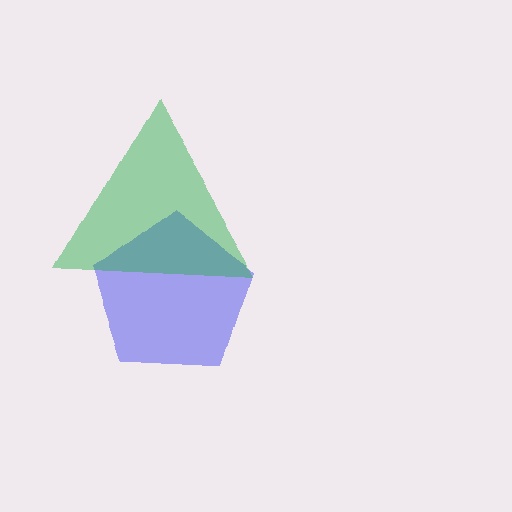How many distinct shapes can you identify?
There are 2 distinct shapes: a blue pentagon, a green triangle.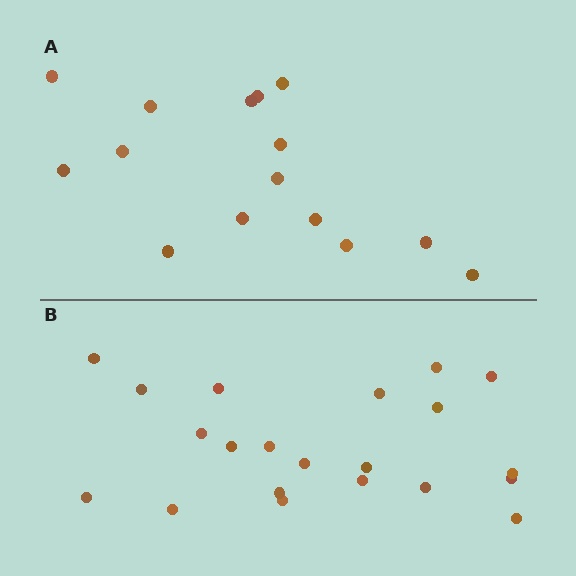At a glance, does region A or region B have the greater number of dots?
Region B (the bottom region) has more dots.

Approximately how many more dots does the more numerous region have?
Region B has about 6 more dots than region A.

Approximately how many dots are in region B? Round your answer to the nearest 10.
About 20 dots. (The exact count is 21, which rounds to 20.)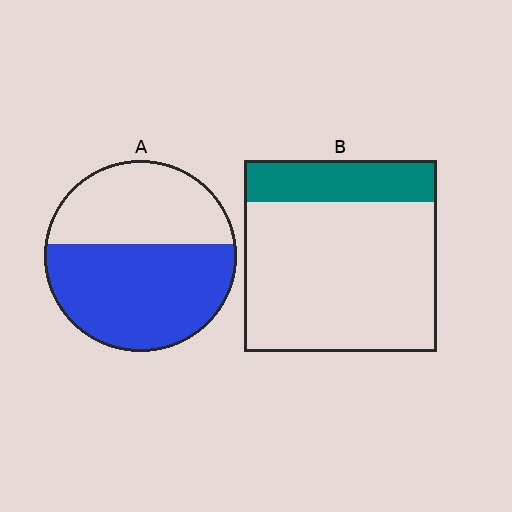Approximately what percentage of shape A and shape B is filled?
A is approximately 60% and B is approximately 20%.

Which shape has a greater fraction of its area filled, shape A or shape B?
Shape A.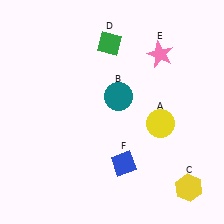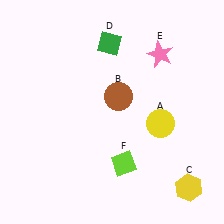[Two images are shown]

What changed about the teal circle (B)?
In Image 1, B is teal. In Image 2, it changed to brown.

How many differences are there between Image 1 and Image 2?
There are 2 differences between the two images.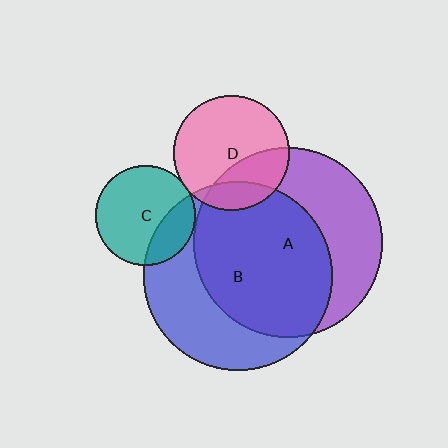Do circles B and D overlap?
Yes.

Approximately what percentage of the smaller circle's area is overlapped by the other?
Approximately 15%.